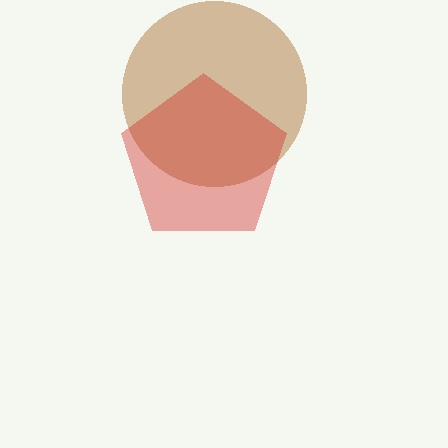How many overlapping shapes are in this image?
There are 2 overlapping shapes in the image.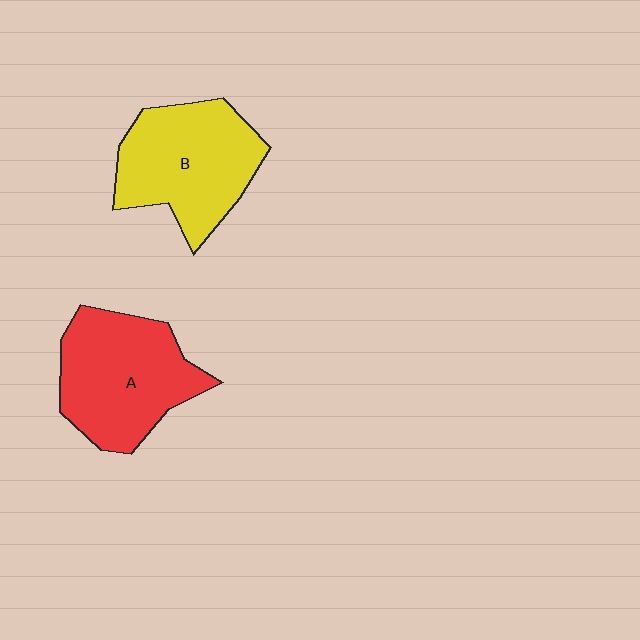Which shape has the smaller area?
Shape B (yellow).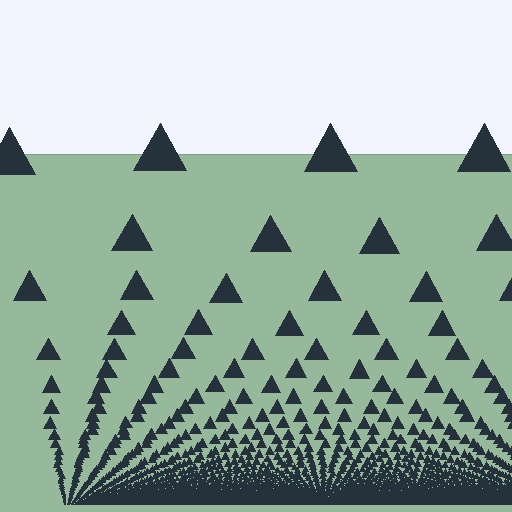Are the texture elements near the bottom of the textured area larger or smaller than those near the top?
Smaller. The gradient is inverted — elements near the bottom are smaller and denser.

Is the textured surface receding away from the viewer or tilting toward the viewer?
The surface appears to tilt toward the viewer. Texture elements get larger and sparser toward the top.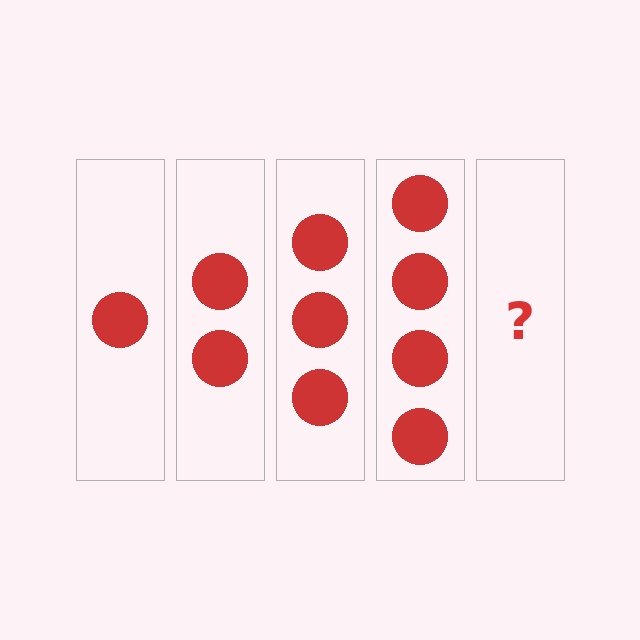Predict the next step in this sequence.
The next step is 5 circles.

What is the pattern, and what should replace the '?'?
The pattern is that each step adds one more circle. The '?' should be 5 circles.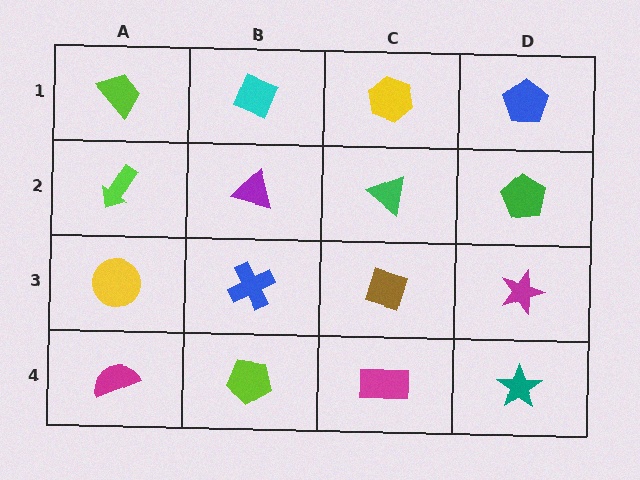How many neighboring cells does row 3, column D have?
3.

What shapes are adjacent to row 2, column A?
A lime trapezoid (row 1, column A), a yellow circle (row 3, column A), a purple triangle (row 2, column B).